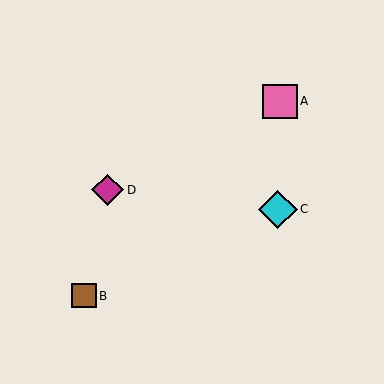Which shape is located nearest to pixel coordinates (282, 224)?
The cyan diamond (labeled C) at (278, 209) is nearest to that location.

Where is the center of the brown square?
The center of the brown square is at (84, 296).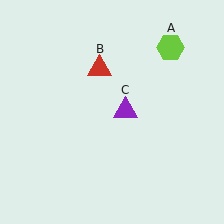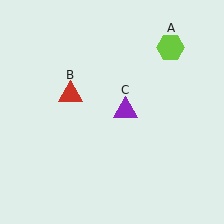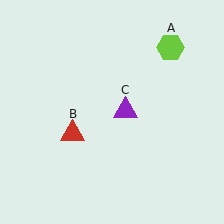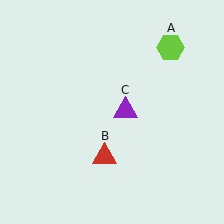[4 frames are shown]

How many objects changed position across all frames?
1 object changed position: red triangle (object B).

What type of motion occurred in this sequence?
The red triangle (object B) rotated counterclockwise around the center of the scene.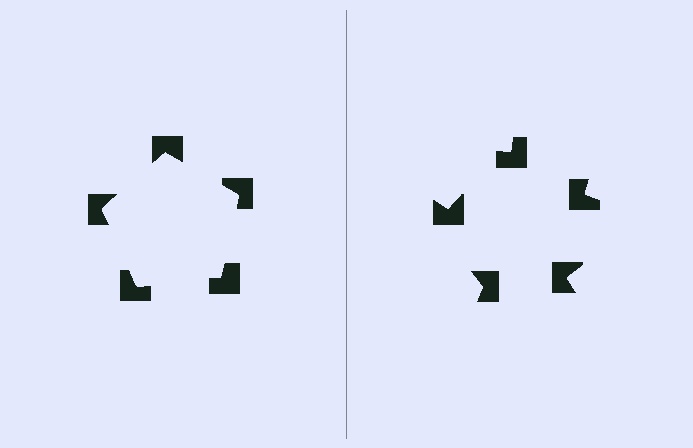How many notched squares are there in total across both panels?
10 — 5 on each side.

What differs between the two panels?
The notched squares are positioned identically on both sides; only the wedge orientations differ. On the left they align to a pentagon; on the right they are misaligned.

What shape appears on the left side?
An illusory pentagon.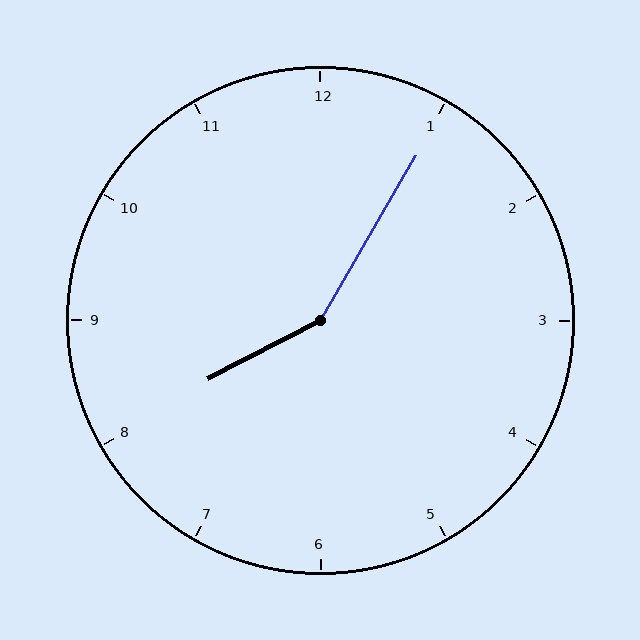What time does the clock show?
8:05.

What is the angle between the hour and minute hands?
Approximately 148 degrees.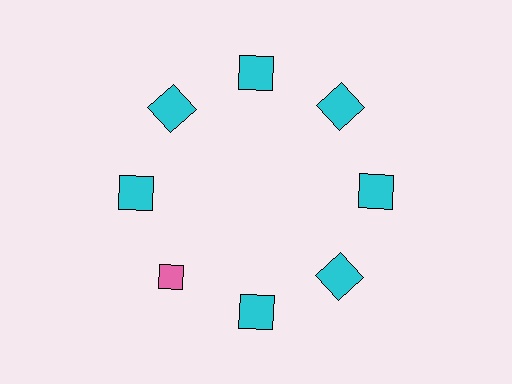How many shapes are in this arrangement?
There are 8 shapes arranged in a ring pattern.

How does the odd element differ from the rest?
It differs in both color (pink instead of cyan) and shape (diamond instead of square).